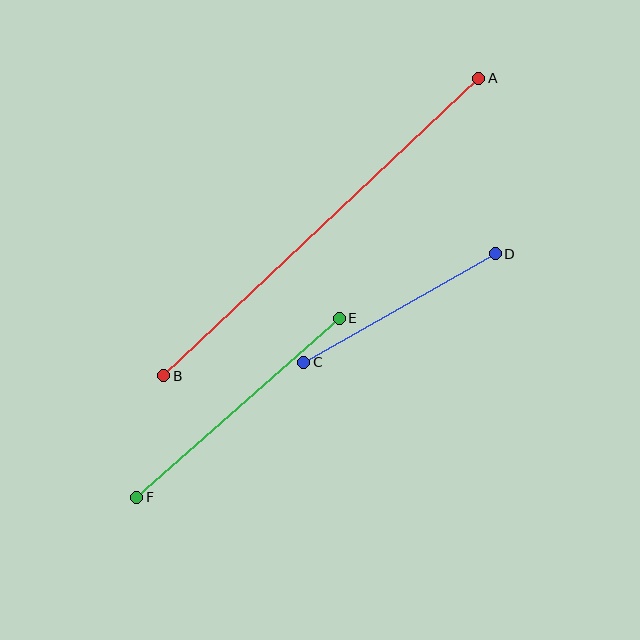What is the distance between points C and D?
The distance is approximately 220 pixels.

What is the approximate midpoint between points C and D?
The midpoint is at approximately (399, 308) pixels.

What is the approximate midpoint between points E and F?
The midpoint is at approximately (238, 408) pixels.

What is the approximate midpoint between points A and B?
The midpoint is at approximately (321, 227) pixels.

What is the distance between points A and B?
The distance is approximately 434 pixels.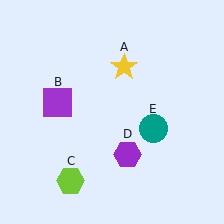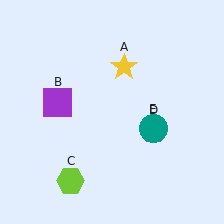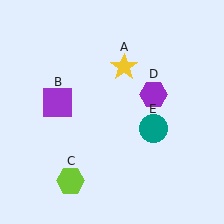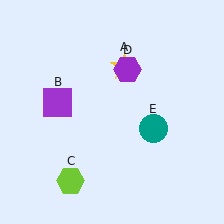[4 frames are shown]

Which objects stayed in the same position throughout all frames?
Yellow star (object A) and purple square (object B) and lime hexagon (object C) and teal circle (object E) remained stationary.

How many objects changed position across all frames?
1 object changed position: purple hexagon (object D).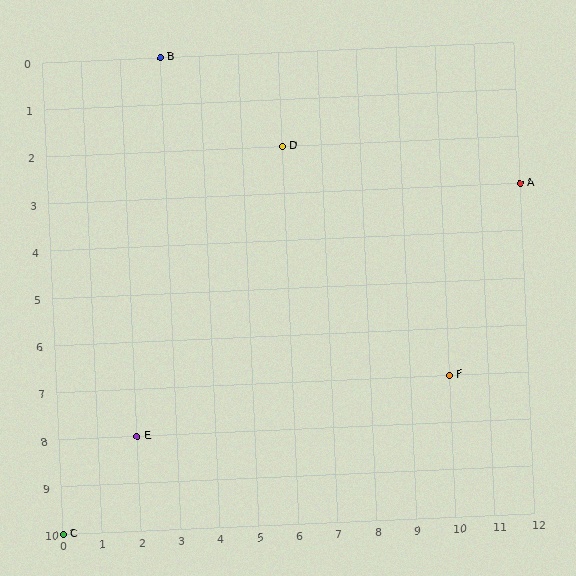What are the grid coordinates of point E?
Point E is at grid coordinates (2, 8).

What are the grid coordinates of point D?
Point D is at grid coordinates (6, 2).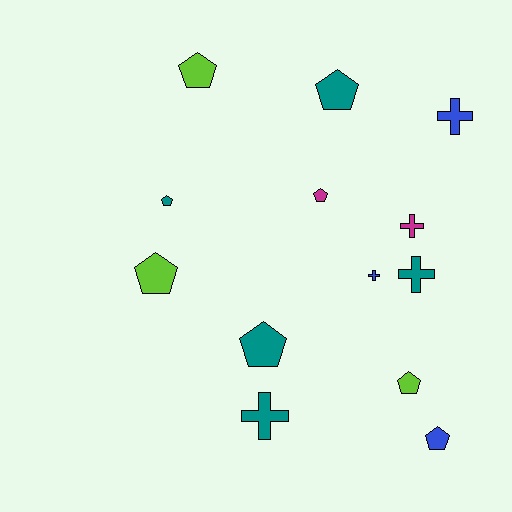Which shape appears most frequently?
Pentagon, with 8 objects.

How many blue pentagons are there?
There is 1 blue pentagon.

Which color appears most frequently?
Teal, with 5 objects.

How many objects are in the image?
There are 13 objects.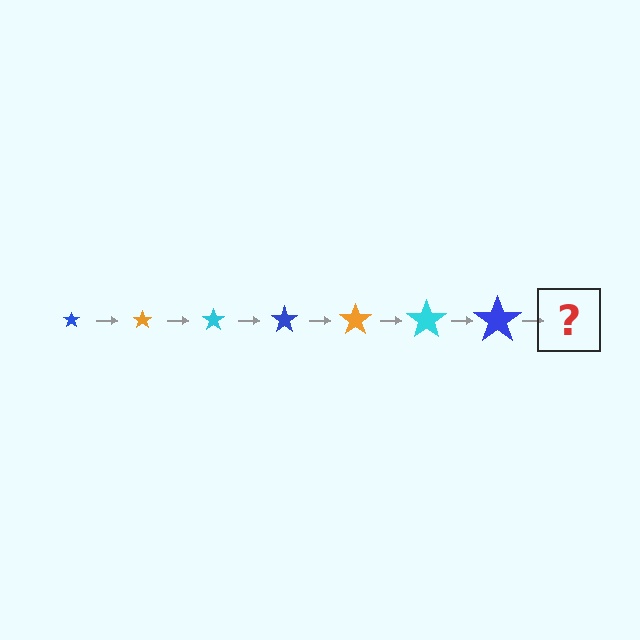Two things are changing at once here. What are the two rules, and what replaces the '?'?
The two rules are that the star grows larger each step and the color cycles through blue, orange, and cyan. The '?' should be an orange star, larger than the previous one.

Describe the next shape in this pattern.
It should be an orange star, larger than the previous one.